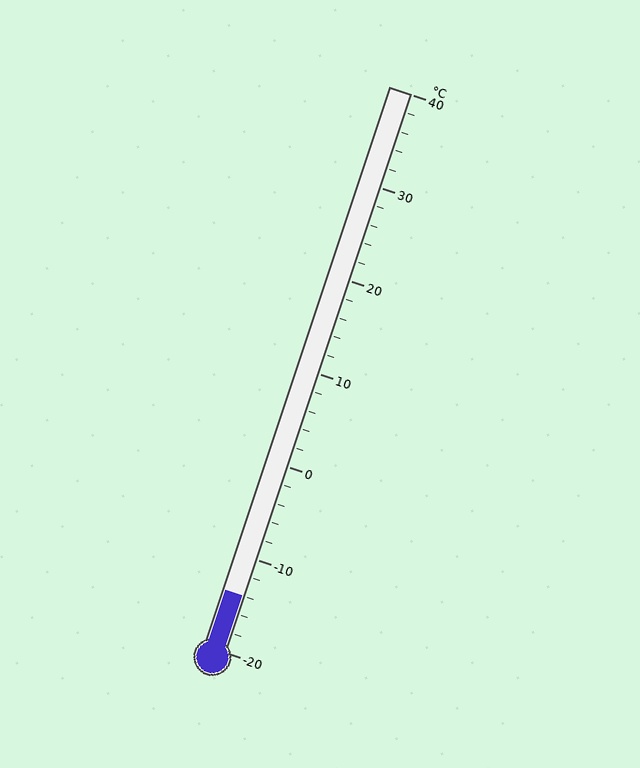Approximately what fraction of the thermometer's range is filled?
The thermometer is filled to approximately 10% of its range.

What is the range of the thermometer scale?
The thermometer scale ranges from -20°C to 40°C.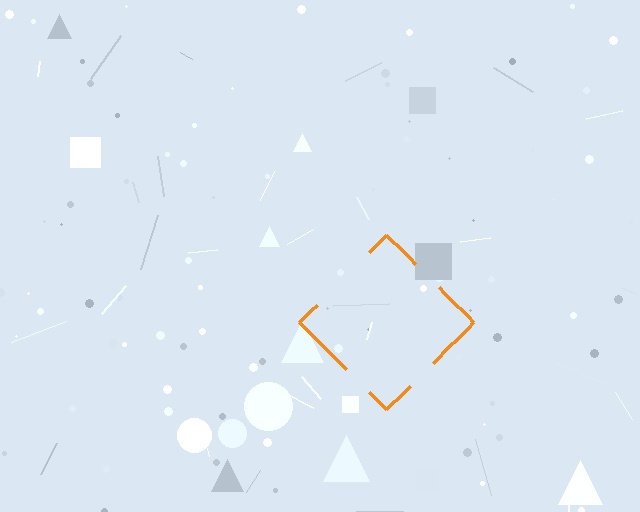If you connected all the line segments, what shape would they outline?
They would outline a diamond.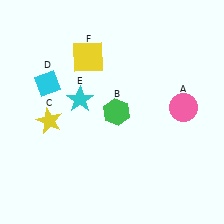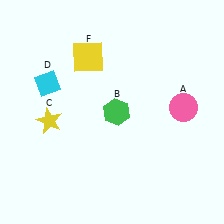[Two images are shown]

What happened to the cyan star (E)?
The cyan star (E) was removed in Image 2. It was in the top-left area of Image 1.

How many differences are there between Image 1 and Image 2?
There is 1 difference between the two images.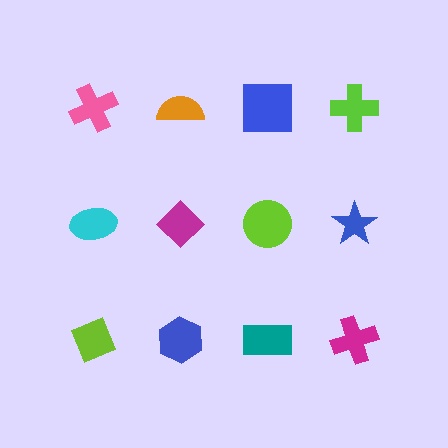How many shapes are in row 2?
4 shapes.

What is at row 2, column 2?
A magenta diamond.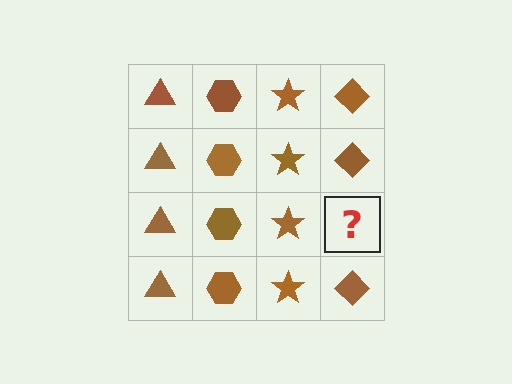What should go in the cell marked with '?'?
The missing cell should contain a brown diamond.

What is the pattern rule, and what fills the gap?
The rule is that each column has a consistent shape. The gap should be filled with a brown diamond.